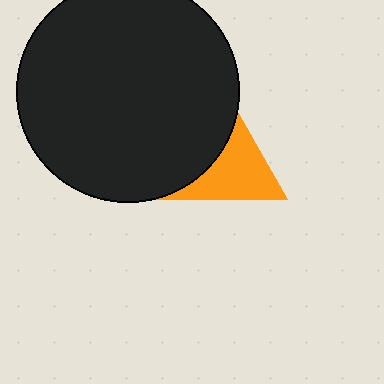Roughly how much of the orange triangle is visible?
About half of it is visible (roughly 58%).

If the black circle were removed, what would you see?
You would see the complete orange triangle.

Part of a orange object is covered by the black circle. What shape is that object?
It is a triangle.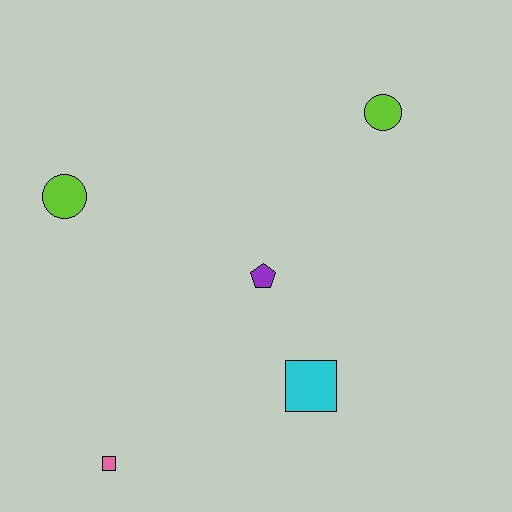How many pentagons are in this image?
There is 1 pentagon.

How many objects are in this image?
There are 5 objects.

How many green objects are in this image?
There are no green objects.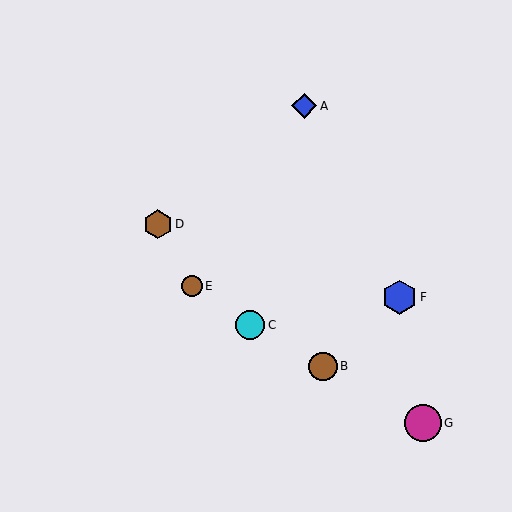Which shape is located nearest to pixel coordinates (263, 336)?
The cyan circle (labeled C) at (250, 325) is nearest to that location.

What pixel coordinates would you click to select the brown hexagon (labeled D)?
Click at (158, 224) to select the brown hexagon D.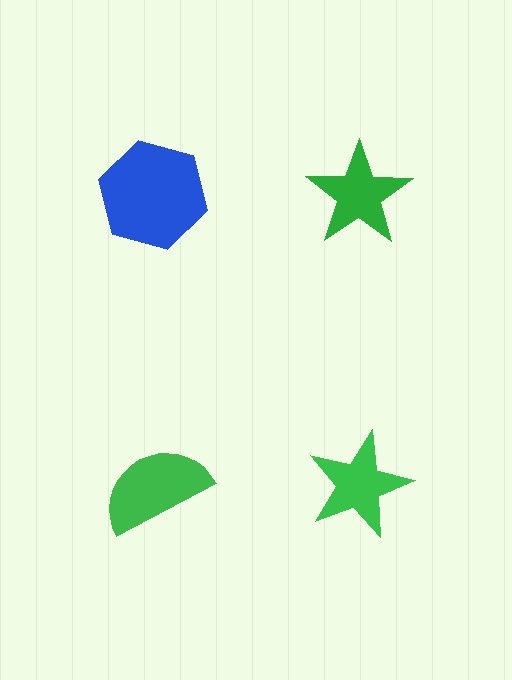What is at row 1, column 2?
A green star.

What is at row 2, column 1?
A green semicircle.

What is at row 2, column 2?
A green star.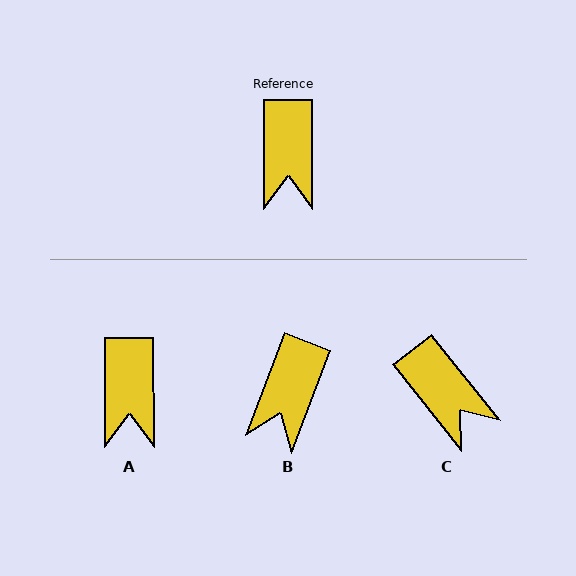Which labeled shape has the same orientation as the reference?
A.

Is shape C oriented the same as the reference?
No, it is off by about 38 degrees.